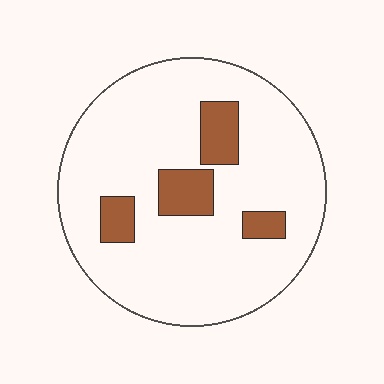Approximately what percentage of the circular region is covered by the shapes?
Approximately 15%.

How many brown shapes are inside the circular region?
4.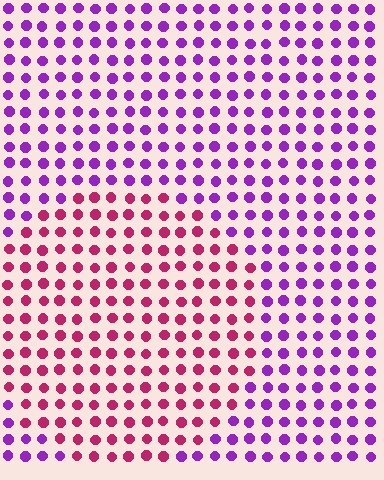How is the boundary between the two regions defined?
The boundary is defined purely by a slight shift in hue (about 48 degrees). Spacing, size, and orientation are identical on both sides.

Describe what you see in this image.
The image is filled with small purple elements in a uniform arrangement. A circle-shaped region is visible where the elements are tinted to a slightly different hue, forming a subtle color boundary.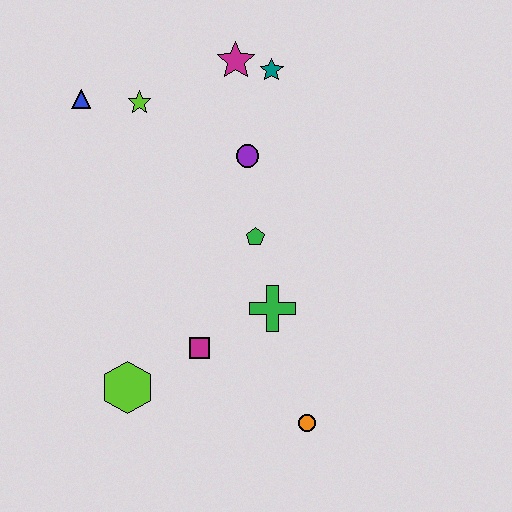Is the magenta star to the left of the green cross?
Yes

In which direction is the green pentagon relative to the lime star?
The green pentagon is below the lime star.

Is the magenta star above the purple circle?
Yes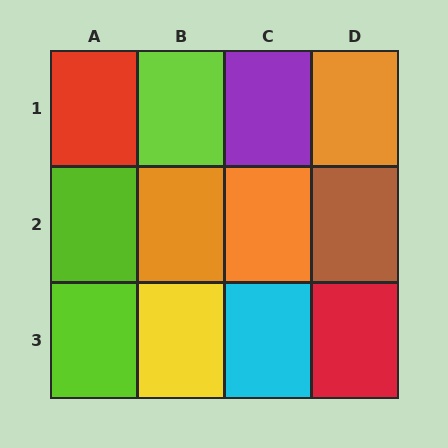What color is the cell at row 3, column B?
Yellow.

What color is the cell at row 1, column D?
Orange.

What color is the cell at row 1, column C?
Purple.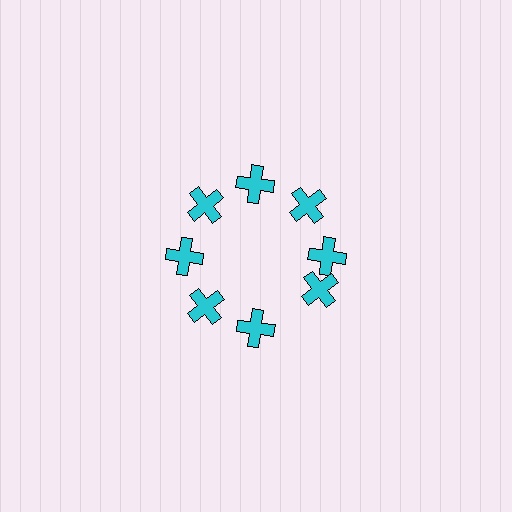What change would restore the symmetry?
The symmetry would be restored by rotating it back into even spacing with its neighbors so that all 8 crosses sit at equal angles and equal distance from the center.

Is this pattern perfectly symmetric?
No. The 8 cyan crosses are arranged in a ring, but one element near the 4 o'clock position is rotated out of alignment along the ring, breaking the 8-fold rotational symmetry.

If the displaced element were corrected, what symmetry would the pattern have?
It would have 8-fold rotational symmetry — the pattern would map onto itself every 45 degrees.